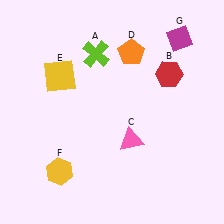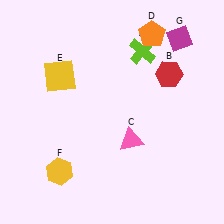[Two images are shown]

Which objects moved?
The objects that moved are: the lime cross (A), the orange pentagon (D).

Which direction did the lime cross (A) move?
The lime cross (A) moved right.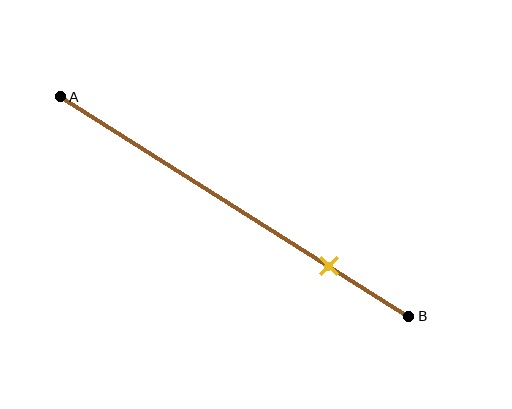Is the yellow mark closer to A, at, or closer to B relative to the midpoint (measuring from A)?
The yellow mark is closer to point B than the midpoint of segment AB.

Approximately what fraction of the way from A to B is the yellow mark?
The yellow mark is approximately 75% of the way from A to B.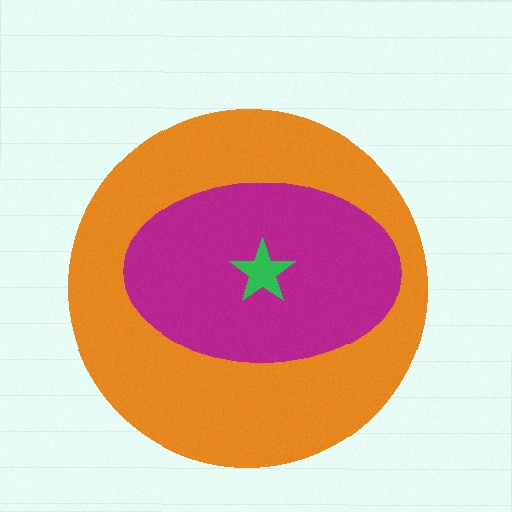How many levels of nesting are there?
3.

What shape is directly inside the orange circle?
The magenta ellipse.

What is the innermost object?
The green star.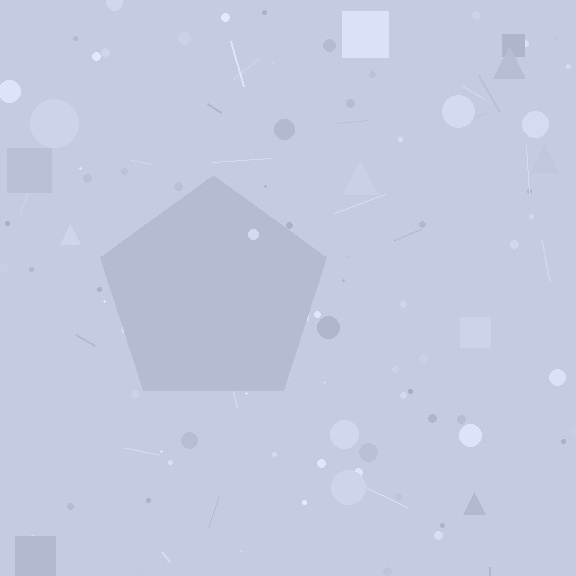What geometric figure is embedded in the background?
A pentagon is embedded in the background.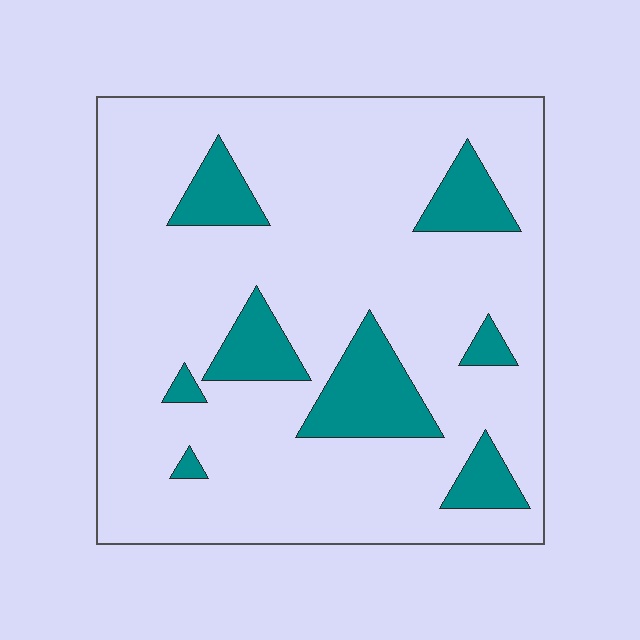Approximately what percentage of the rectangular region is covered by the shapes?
Approximately 15%.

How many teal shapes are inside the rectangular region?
8.